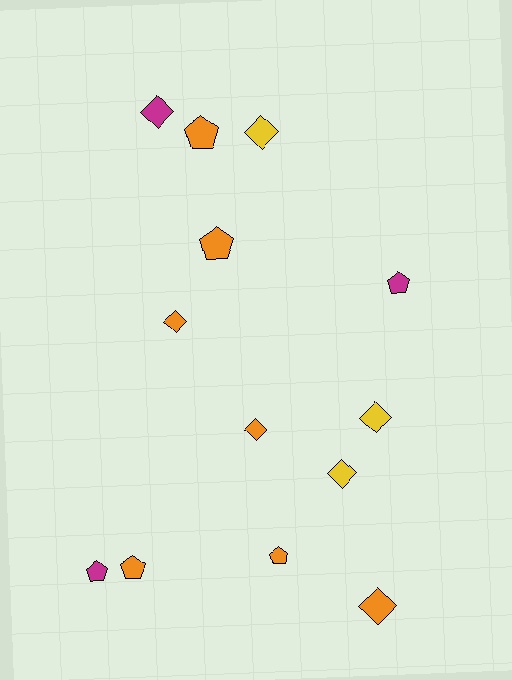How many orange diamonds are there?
There are 3 orange diamonds.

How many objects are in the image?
There are 13 objects.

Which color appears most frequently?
Orange, with 7 objects.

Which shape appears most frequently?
Diamond, with 7 objects.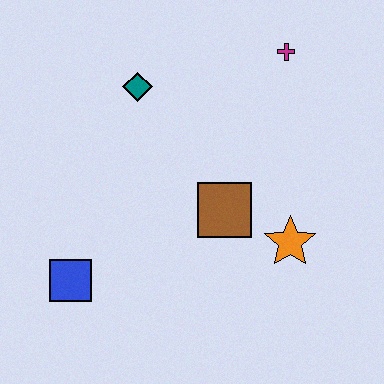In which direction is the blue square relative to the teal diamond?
The blue square is below the teal diamond.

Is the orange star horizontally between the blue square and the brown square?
No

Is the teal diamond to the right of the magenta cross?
No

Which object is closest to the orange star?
The brown square is closest to the orange star.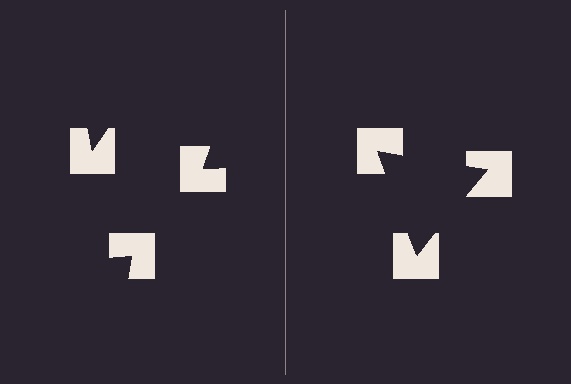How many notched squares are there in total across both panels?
6 — 3 on each side.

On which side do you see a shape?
An illusory triangle appears on the right side. On the left side the wedge cuts are rotated, so no coherent shape forms.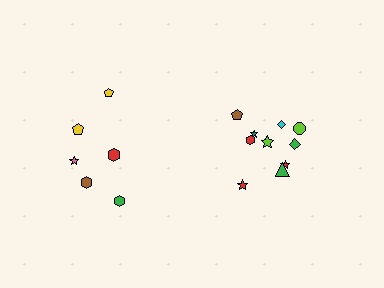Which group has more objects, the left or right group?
The right group.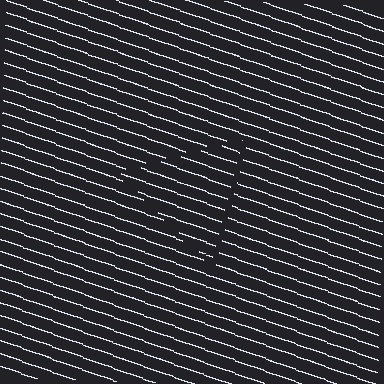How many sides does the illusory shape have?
3 sides — the line-ends trace a triangle.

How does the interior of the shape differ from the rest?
The interior of the shape contains the same grating, shifted by half a period — the contour is defined by the phase discontinuity where line-ends from the inner and outer gratings abut.